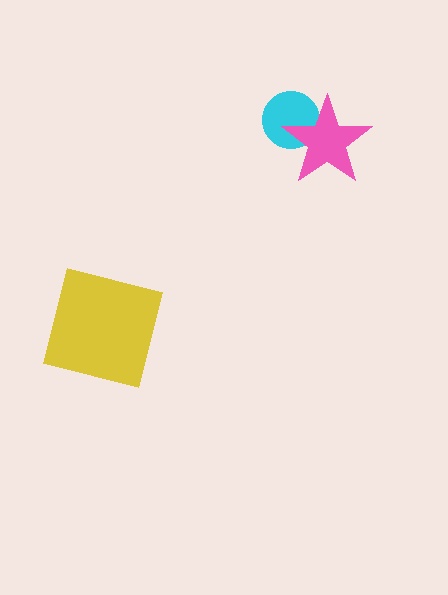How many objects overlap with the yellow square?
0 objects overlap with the yellow square.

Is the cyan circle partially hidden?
Yes, it is partially covered by another shape.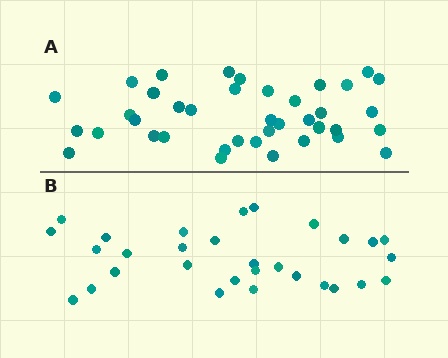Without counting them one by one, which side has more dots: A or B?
Region A (the top region) has more dots.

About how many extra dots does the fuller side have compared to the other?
Region A has roughly 8 or so more dots than region B.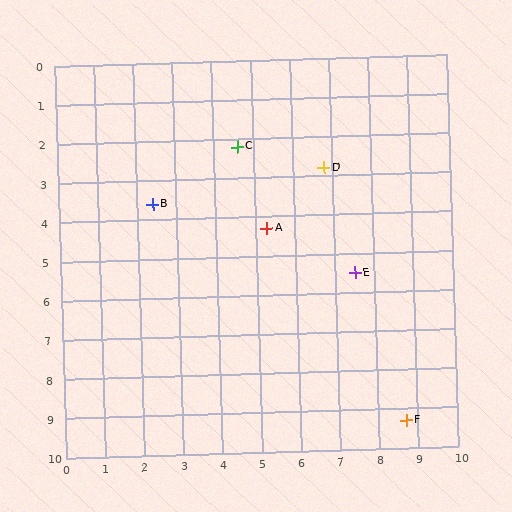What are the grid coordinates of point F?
Point F is at approximately (8.7, 9.3).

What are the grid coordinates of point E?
Point E is at approximately (7.5, 5.5).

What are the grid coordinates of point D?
Point D is at approximately (6.8, 2.8).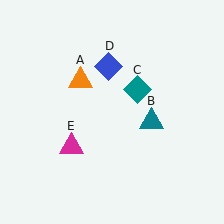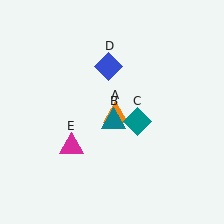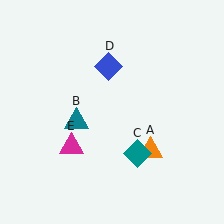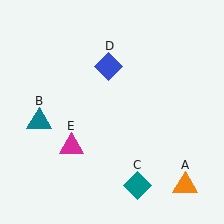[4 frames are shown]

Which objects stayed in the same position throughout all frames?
Blue diamond (object D) and magenta triangle (object E) remained stationary.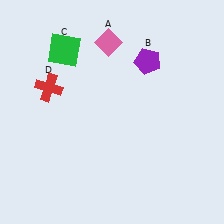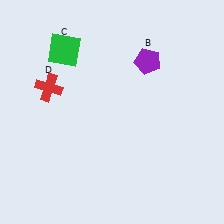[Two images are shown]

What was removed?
The pink diamond (A) was removed in Image 2.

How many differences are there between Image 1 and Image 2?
There is 1 difference between the two images.